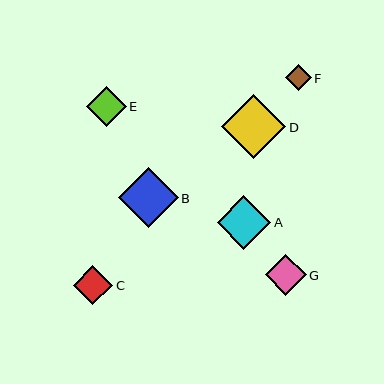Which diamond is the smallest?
Diamond F is the smallest with a size of approximately 26 pixels.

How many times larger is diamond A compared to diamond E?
Diamond A is approximately 1.3 times the size of diamond E.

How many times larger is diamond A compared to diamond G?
Diamond A is approximately 1.3 times the size of diamond G.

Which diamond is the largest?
Diamond D is the largest with a size of approximately 65 pixels.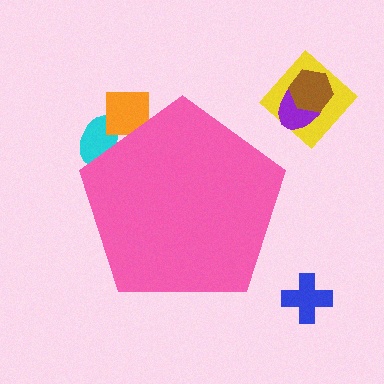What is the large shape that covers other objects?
A pink pentagon.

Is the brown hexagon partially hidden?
No, the brown hexagon is fully visible.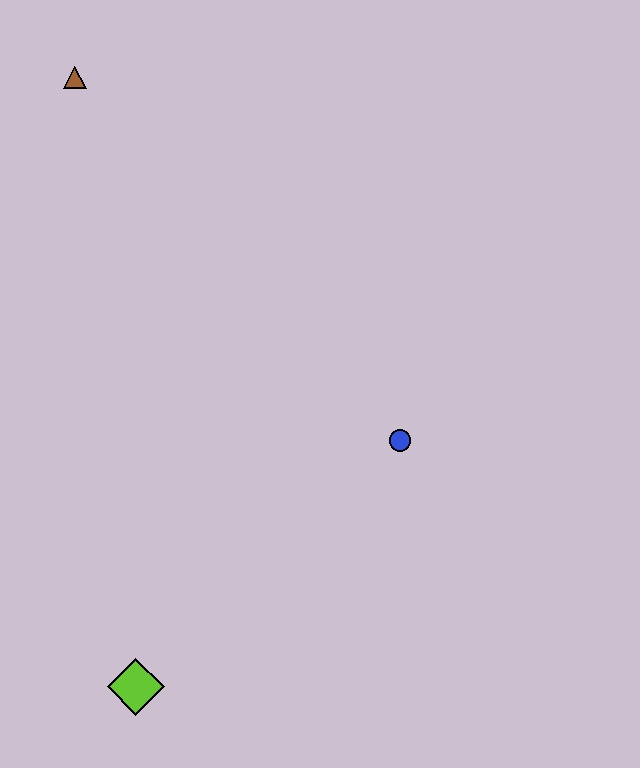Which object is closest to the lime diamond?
The blue circle is closest to the lime diamond.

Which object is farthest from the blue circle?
The brown triangle is farthest from the blue circle.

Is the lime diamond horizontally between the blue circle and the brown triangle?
Yes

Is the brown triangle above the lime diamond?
Yes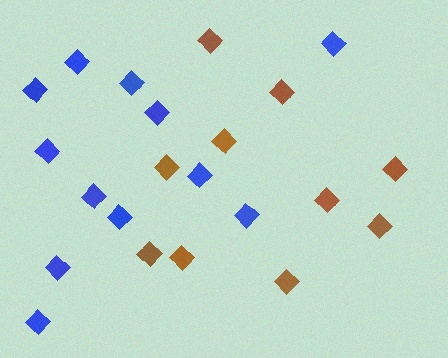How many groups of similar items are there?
There are 2 groups: one group of brown diamonds (10) and one group of blue diamonds (12).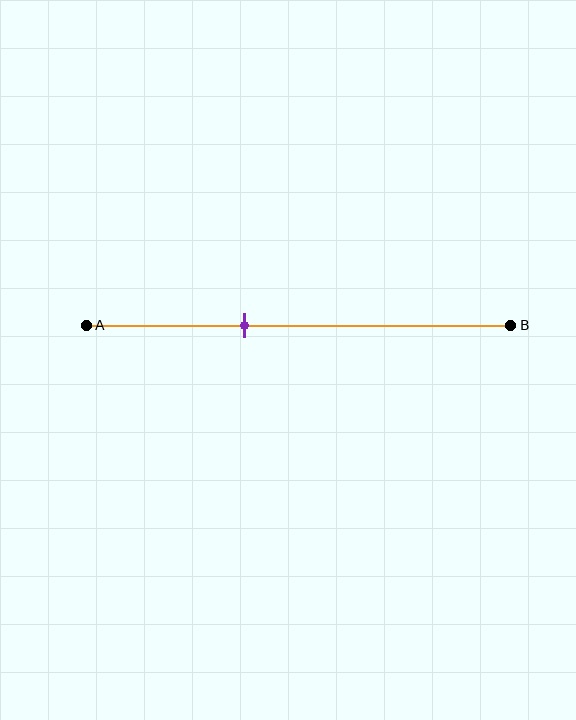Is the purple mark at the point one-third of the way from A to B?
No, the mark is at about 35% from A, not at the 33% one-third point.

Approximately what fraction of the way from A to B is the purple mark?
The purple mark is approximately 35% of the way from A to B.